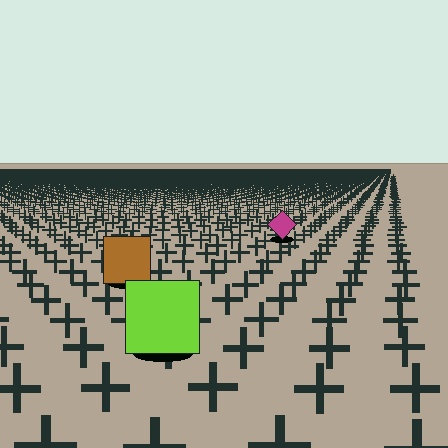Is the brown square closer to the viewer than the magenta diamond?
Yes. The brown square is closer — you can tell from the texture gradient: the ground texture is coarser near it.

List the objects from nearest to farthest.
From nearest to farthest: the lime square, the brown square, the magenta diamond.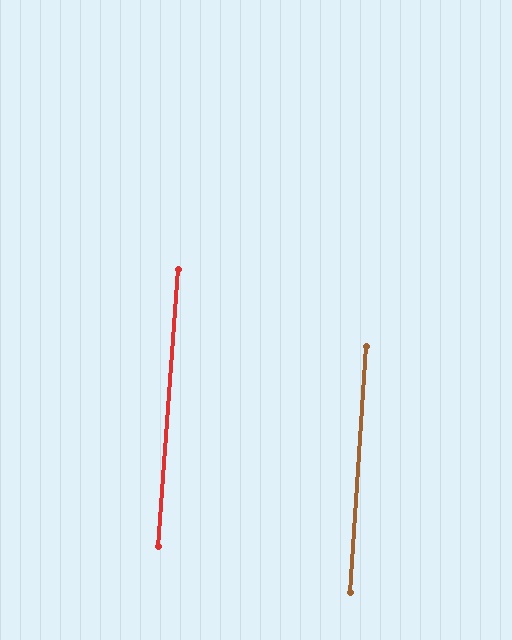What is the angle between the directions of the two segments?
Approximately 0 degrees.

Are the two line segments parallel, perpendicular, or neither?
Parallel — their directions differ by only 0.4°.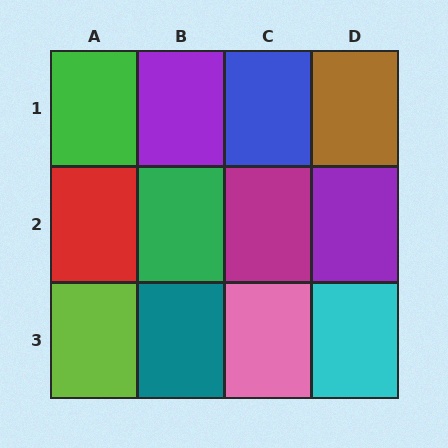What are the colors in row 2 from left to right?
Red, green, magenta, purple.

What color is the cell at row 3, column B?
Teal.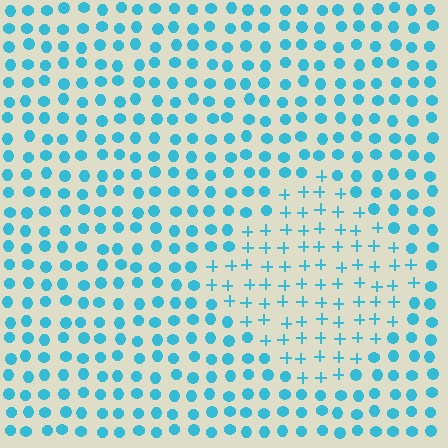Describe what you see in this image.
The image is filled with small cyan elements arranged in a uniform grid. A diamond-shaped region contains plus signs, while the surrounding area contains circles. The boundary is defined purely by the change in element shape.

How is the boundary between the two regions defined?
The boundary is defined by a change in element shape: plus signs inside vs. circles outside. All elements share the same color and spacing.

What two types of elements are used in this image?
The image uses plus signs inside the diamond region and circles outside it.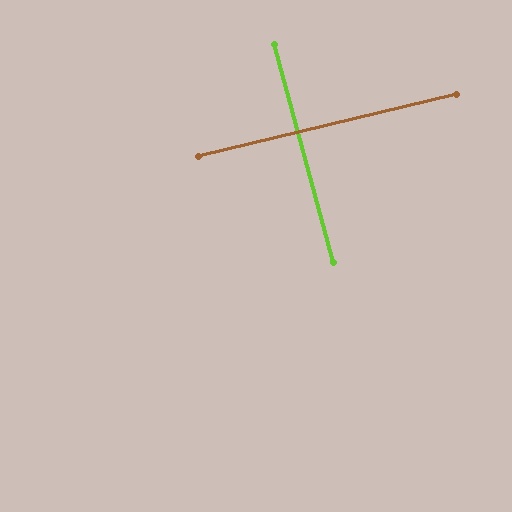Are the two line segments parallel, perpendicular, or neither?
Perpendicular — they meet at approximately 88°.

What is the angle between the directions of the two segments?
Approximately 88 degrees.